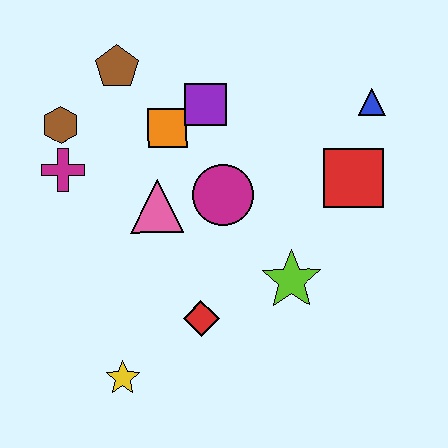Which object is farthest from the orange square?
The yellow star is farthest from the orange square.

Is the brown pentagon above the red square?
Yes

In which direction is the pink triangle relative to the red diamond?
The pink triangle is above the red diamond.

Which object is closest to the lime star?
The red diamond is closest to the lime star.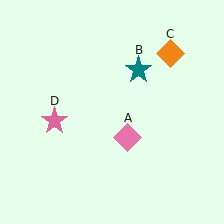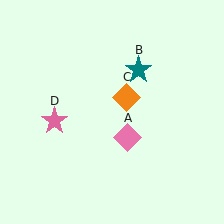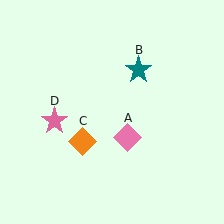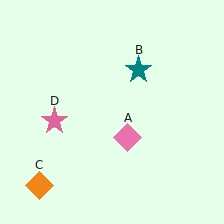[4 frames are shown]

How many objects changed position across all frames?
1 object changed position: orange diamond (object C).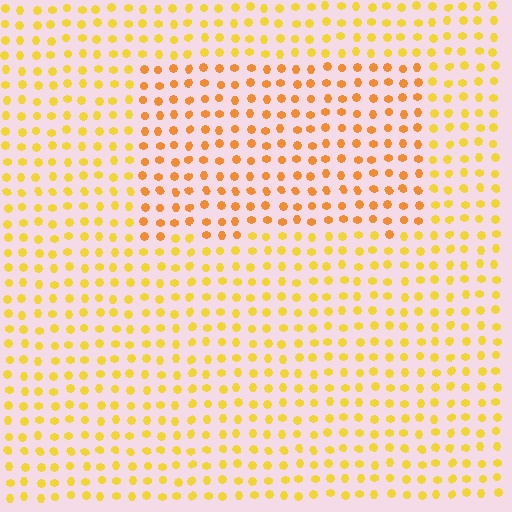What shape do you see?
I see a rectangle.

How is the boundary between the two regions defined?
The boundary is defined purely by a slight shift in hue (about 23 degrees). Spacing, size, and orientation are identical on both sides.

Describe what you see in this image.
The image is filled with small yellow elements in a uniform arrangement. A rectangle-shaped region is visible where the elements are tinted to a slightly different hue, forming a subtle color boundary.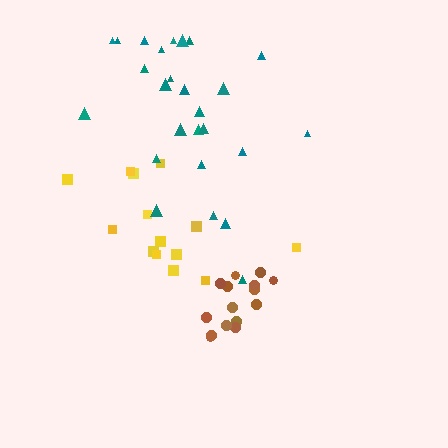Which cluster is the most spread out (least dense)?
Yellow.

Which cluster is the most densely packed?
Brown.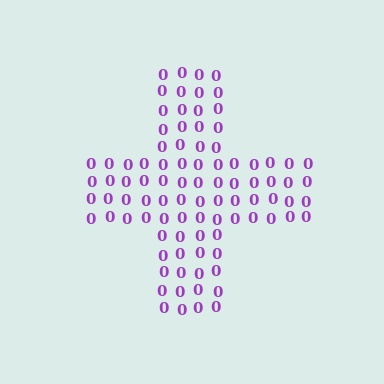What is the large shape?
The large shape is a cross.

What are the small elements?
The small elements are digit 0's.